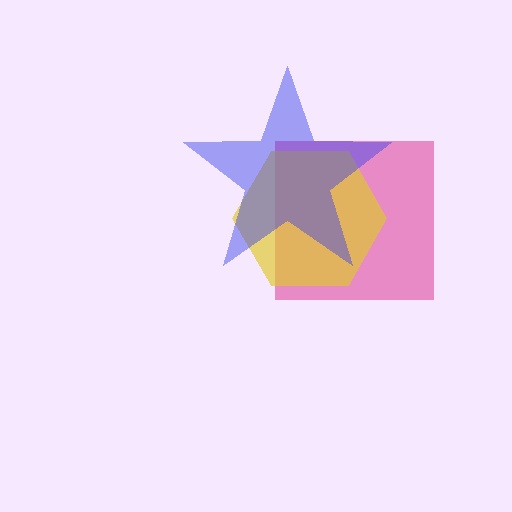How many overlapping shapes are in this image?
There are 3 overlapping shapes in the image.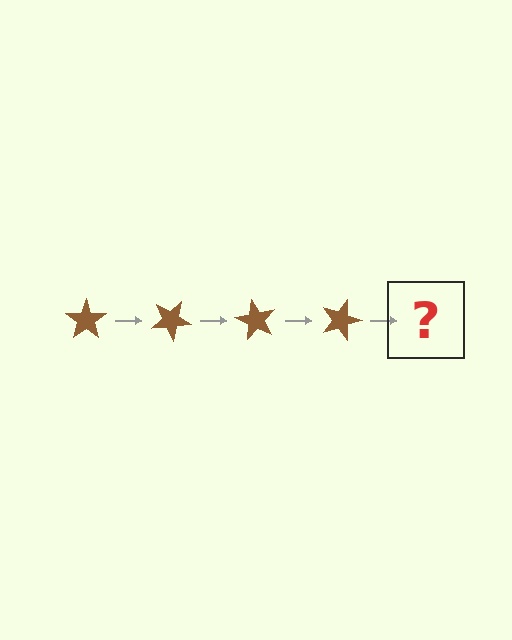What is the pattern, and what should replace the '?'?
The pattern is that the star rotates 30 degrees each step. The '?' should be a brown star rotated 120 degrees.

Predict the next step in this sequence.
The next step is a brown star rotated 120 degrees.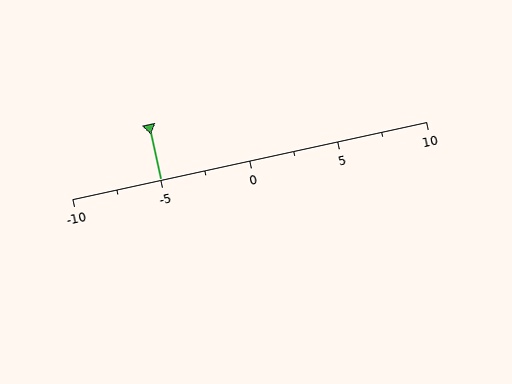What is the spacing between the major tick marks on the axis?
The major ticks are spaced 5 apart.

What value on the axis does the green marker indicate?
The marker indicates approximately -5.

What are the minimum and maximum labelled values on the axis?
The axis runs from -10 to 10.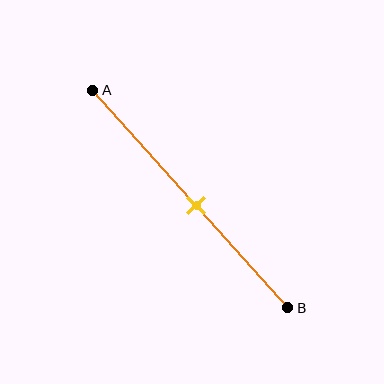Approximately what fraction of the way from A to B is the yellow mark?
The yellow mark is approximately 55% of the way from A to B.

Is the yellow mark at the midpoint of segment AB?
No, the mark is at about 55% from A, not at the 50% midpoint.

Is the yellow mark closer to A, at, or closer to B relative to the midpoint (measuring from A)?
The yellow mark is closer to point B than the midpoint of segment AB.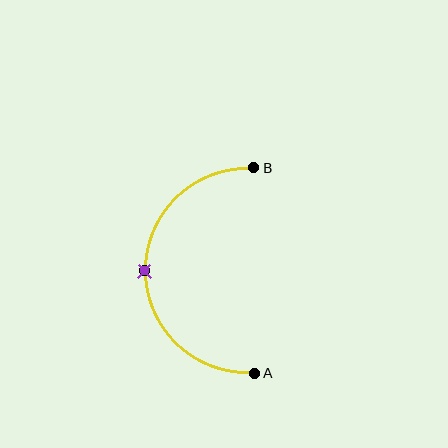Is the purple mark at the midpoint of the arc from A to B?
Yes. The purple mark lies on the arc at equal arc-length from both A and B — it is the arc midpoint.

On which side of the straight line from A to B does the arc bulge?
The arc bulges to the left of the straight line connecting A and B.